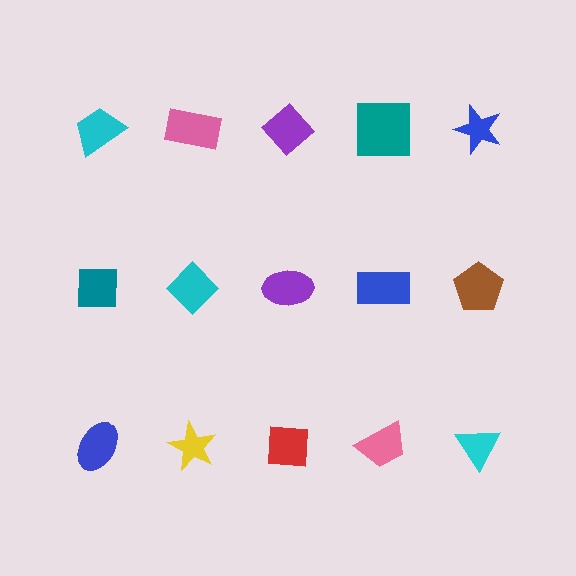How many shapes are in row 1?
5 shapes.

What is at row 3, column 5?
A cyan triangle.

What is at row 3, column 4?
A pink trapezoid.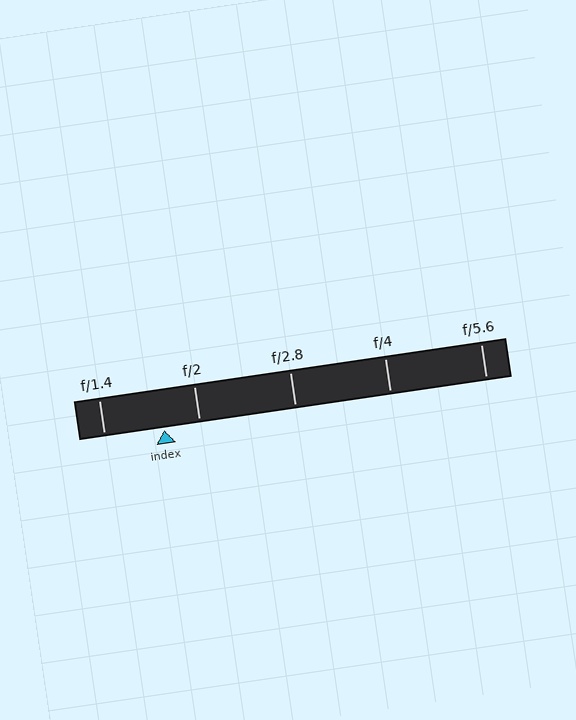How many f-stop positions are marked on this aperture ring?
There are 5 f-stop positions marked.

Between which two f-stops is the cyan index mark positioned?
The index mark is between f/1.4 and f/2.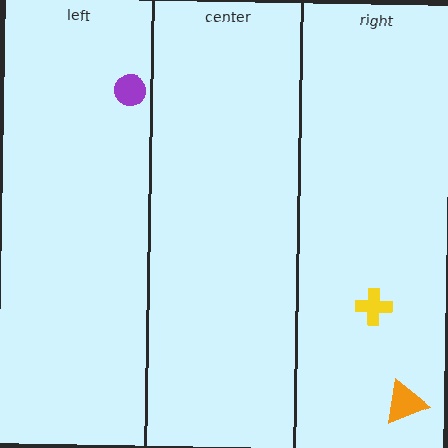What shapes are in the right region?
The orange triangle, the yellow cross.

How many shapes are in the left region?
1.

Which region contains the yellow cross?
The right region.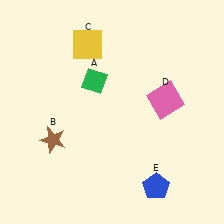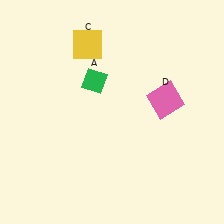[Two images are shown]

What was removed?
The brown star (B), the blue pentagon (E) were removed in Image 2.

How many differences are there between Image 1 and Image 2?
There are 2 differences between the two images.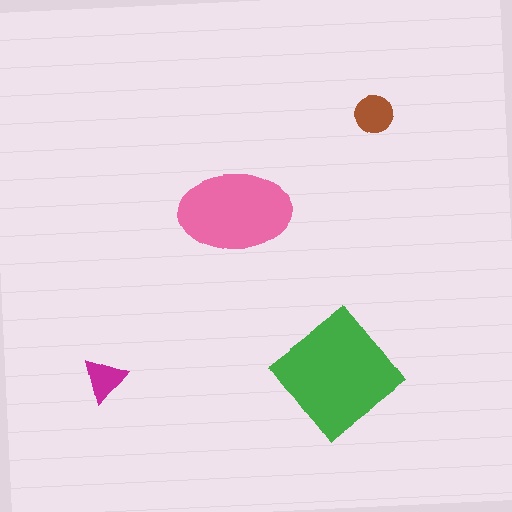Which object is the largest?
The green diamond.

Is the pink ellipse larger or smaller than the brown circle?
Larger.